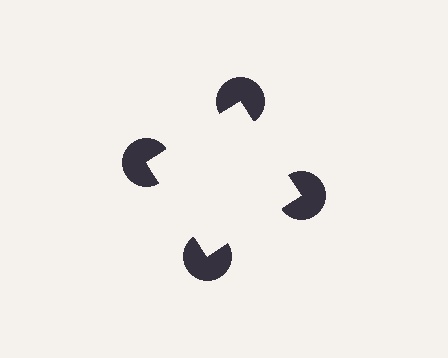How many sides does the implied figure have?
4 sides.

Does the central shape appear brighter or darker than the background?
It typically appears slightly brighter than the background, even though no actual brightness change is drawn.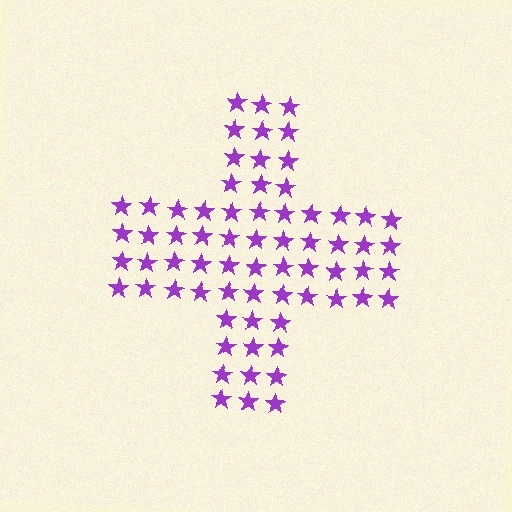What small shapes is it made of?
It is made of small stars.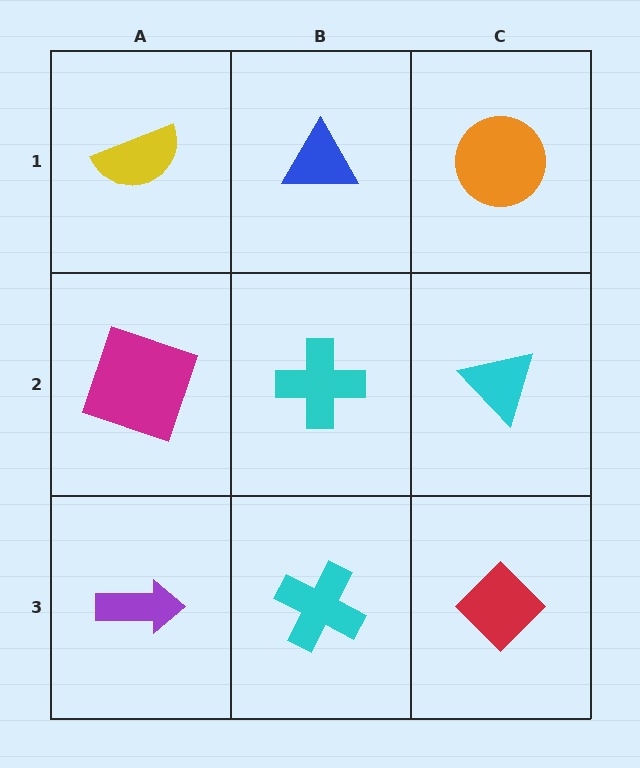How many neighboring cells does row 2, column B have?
4.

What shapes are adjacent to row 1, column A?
A magenta square (row 2, column A), a blue triangle (row 1, column B).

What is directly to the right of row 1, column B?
An orange circle.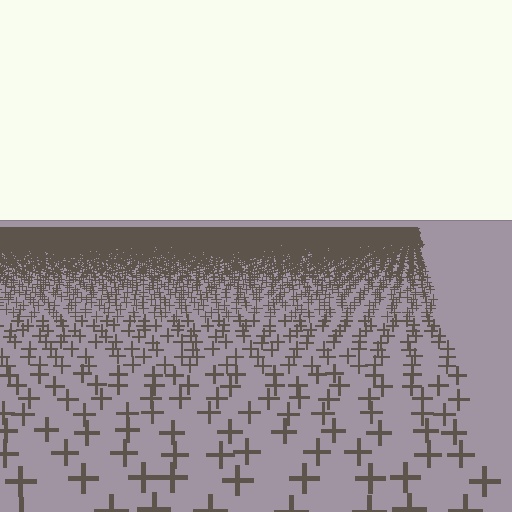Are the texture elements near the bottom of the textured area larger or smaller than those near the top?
Larger. Near the bottom, elements are closer to the viewer and appear at a bigger on-screen size.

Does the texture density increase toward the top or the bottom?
Density increases toward the top.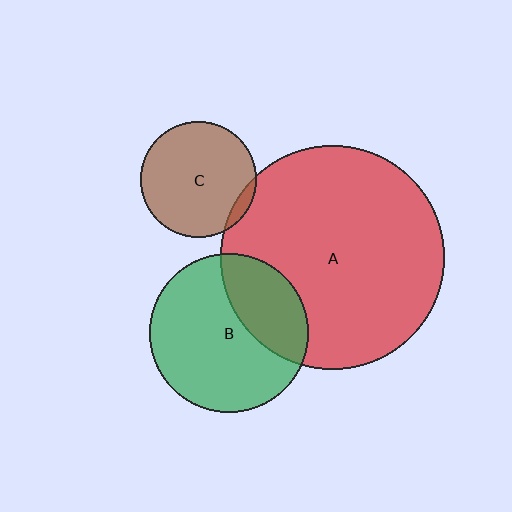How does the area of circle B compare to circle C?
Approximately 1.9 times.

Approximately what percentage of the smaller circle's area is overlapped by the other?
Approximately 30%.